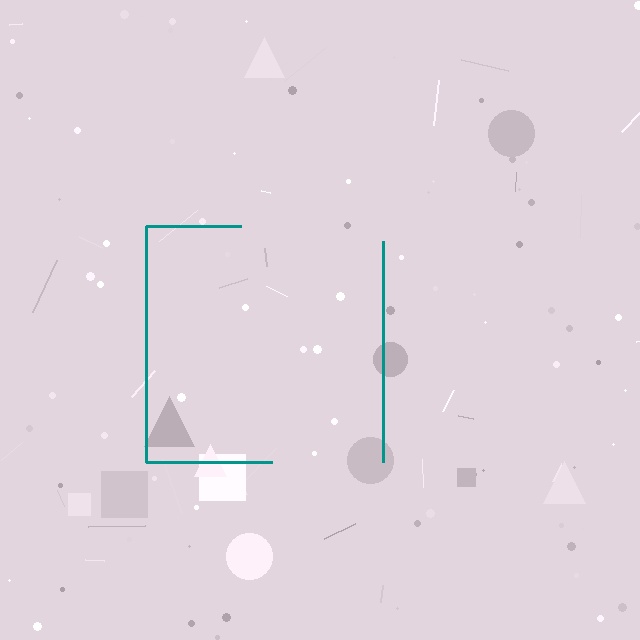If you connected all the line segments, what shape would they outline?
They would outline a square.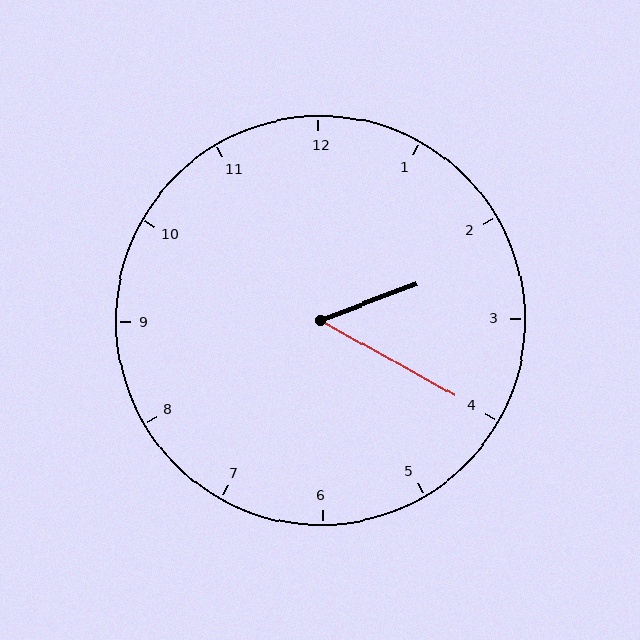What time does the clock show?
2:20.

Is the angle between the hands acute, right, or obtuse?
It is acute.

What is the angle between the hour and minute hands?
Approximately 50 degrees.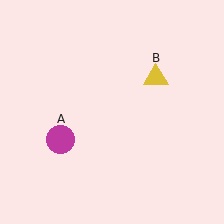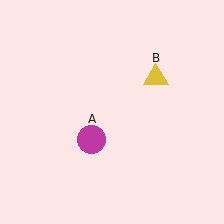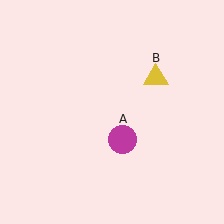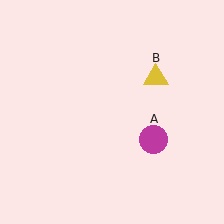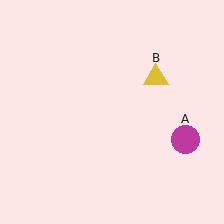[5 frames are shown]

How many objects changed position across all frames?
1 object changed position: magenta circle (object A).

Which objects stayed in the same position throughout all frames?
Yellow triangle (object B) remained stationary.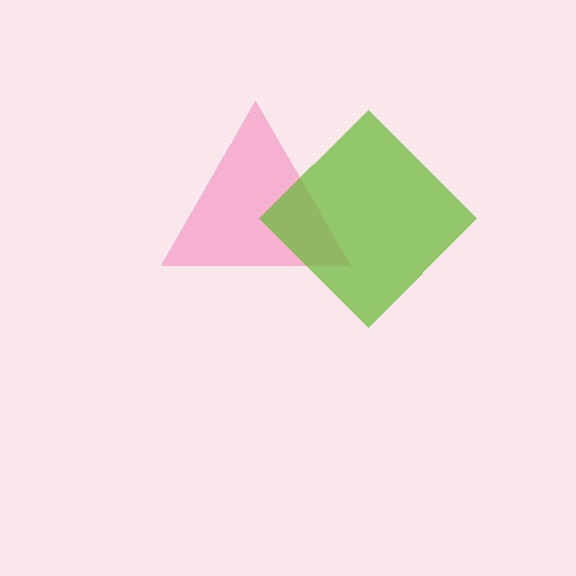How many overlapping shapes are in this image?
There are 2 overlapping shapes in the image.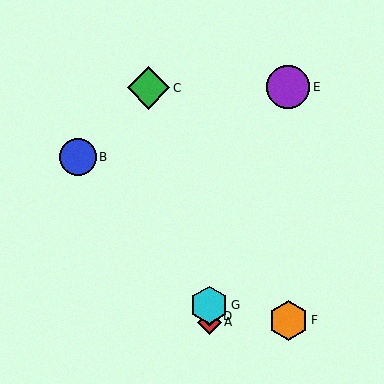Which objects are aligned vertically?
Objects A, D, G are aligned vertically.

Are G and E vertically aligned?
No, G is at x≈209 and E is at x≈288.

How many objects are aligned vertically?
3 objects (A, D, G) are aligned vertically.